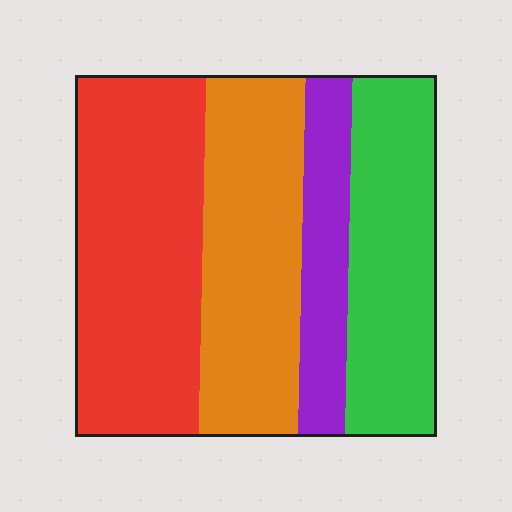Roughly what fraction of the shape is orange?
Orange takes up about one quarter (1/4) of the shape.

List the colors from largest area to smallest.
From largest to smallest: red, orange, green, purple.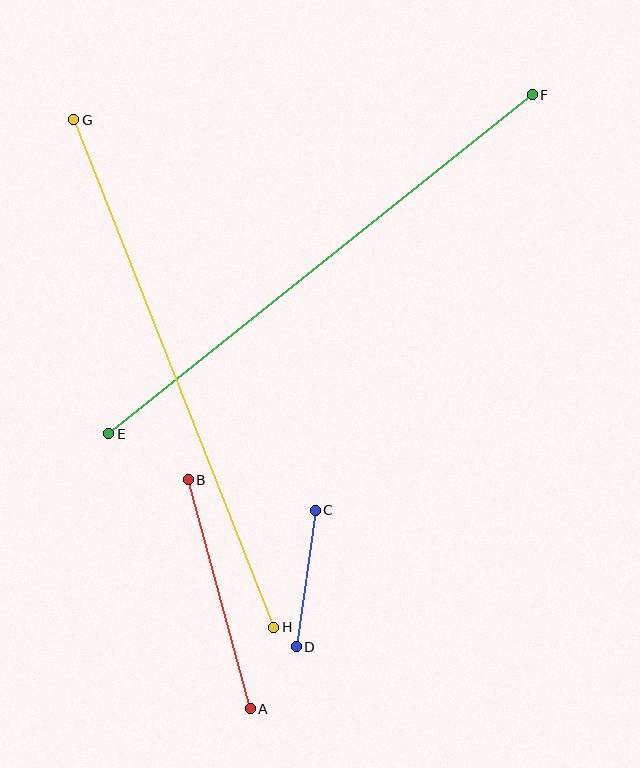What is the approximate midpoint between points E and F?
The midpoint is at approximately (320, 264) pixels.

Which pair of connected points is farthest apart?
Points G and H are farthest apart.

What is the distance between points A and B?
The distance is approximately 237 pixels.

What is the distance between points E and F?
The distance is approximately 542 pixels.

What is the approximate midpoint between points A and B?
The midpoint is at approximately (219, 594) pixels.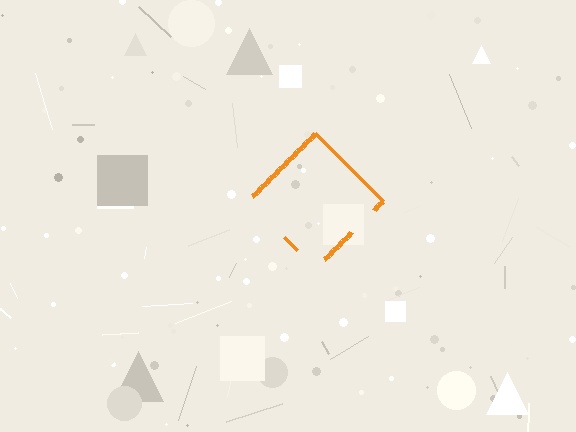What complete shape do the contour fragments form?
The contour fragments form a diamond.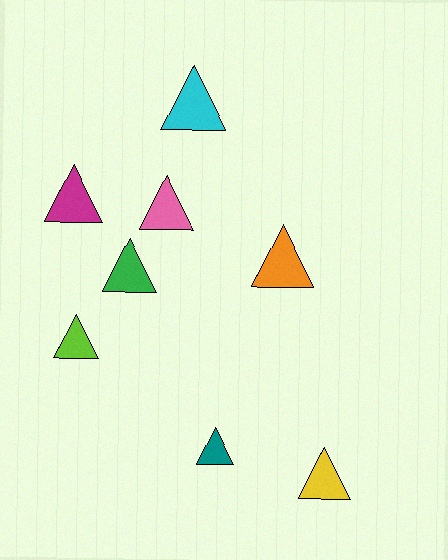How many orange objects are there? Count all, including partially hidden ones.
There is 1 orange object.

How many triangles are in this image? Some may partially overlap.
There are 8 triangles.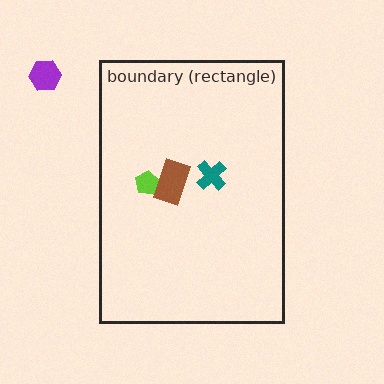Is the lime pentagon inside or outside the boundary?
Inside.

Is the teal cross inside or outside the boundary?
Inside.